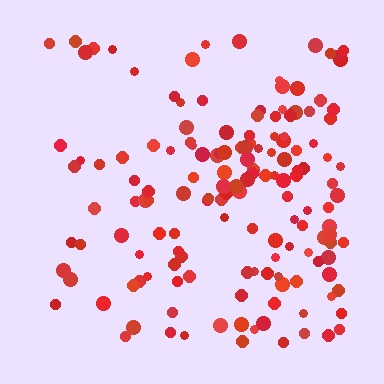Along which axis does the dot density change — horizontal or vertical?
Horizontal.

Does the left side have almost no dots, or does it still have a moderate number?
Still a moderate number, just noticeably fewer than the right.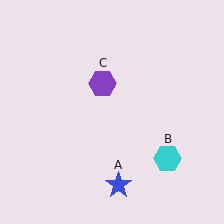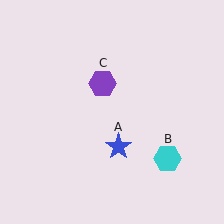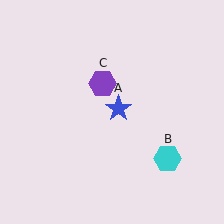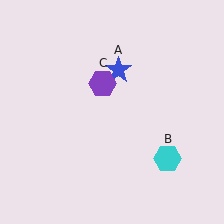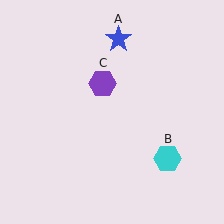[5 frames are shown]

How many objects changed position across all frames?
1 object changed position: blue star (object A).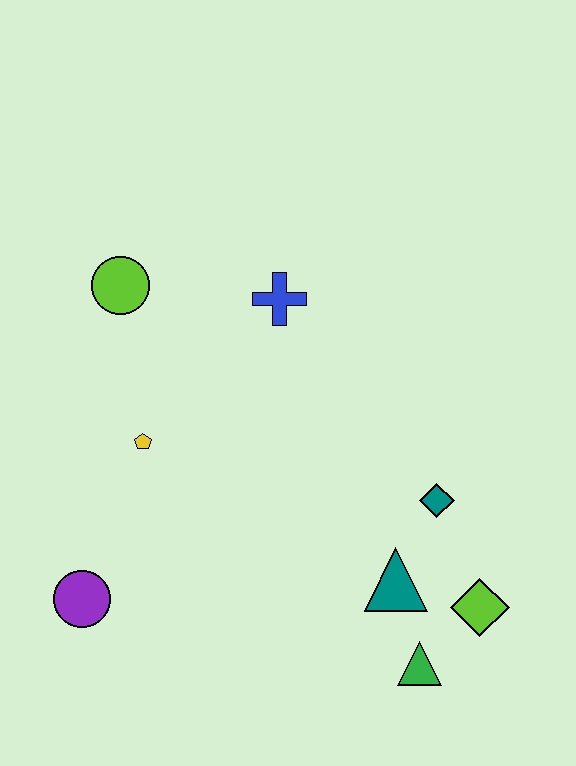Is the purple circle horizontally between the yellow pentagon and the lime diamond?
No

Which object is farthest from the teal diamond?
The lime circle is farthest from the teal diamond.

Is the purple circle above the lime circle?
No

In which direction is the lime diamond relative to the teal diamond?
The lime diamond is below the teal diamond.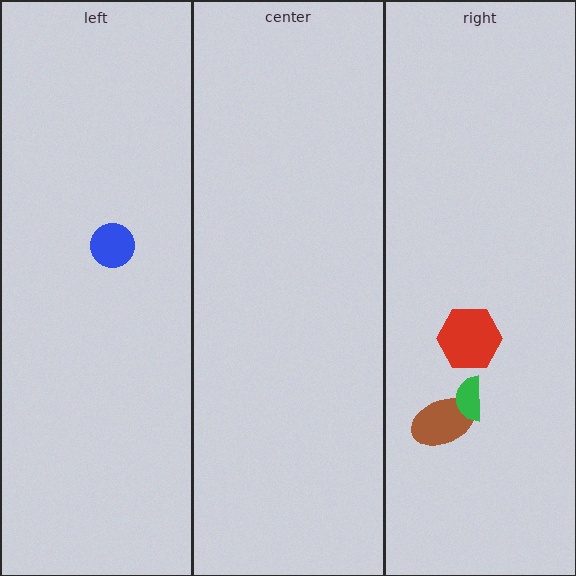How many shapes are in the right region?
3.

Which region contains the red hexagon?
The right region.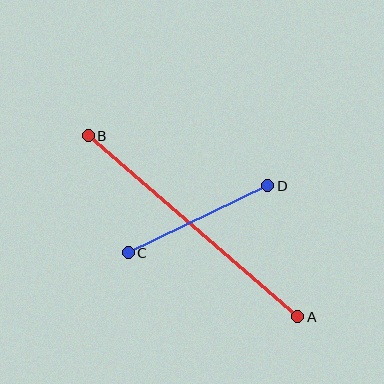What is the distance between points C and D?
The distance is approximately 155 pixels.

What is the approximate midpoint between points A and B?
The midpoint is at approximately (193, 226) pixels.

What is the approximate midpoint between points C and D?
The midpoint is at approximately (198, 219) pixels.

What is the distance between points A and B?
The distance is approximately 277 pixels.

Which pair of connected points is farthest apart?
Points A and B are farthest apart.